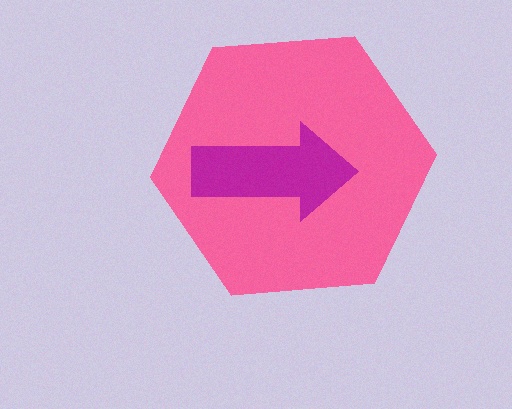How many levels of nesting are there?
2.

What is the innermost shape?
The magenta arrow.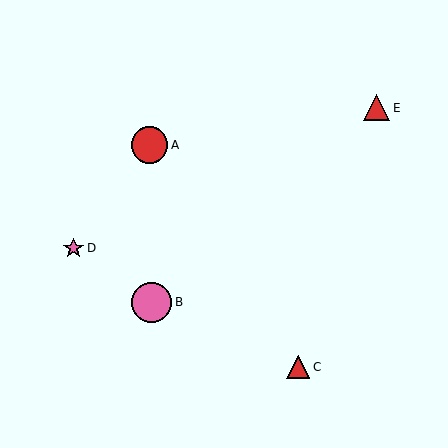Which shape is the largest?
The pink circle (labeled B) is the largest.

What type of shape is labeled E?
Shape E is a red triangle.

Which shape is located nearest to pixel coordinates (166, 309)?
The pink circle (labeled B) at (152, 302) is nearest to that location.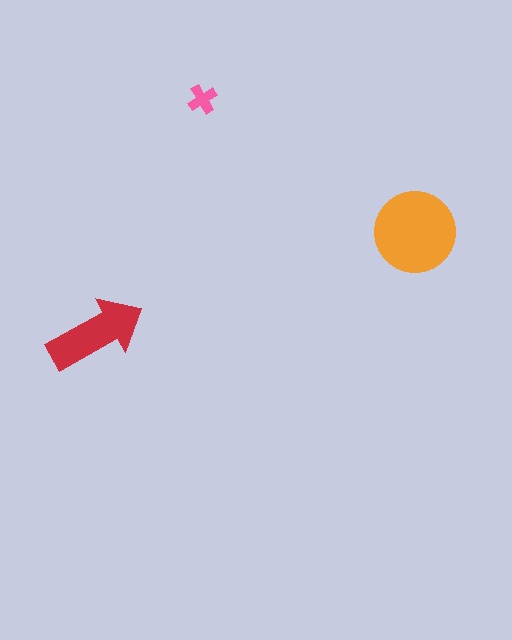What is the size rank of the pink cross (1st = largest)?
3rd.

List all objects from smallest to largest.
The pink cross, the red arrow, the orange circle.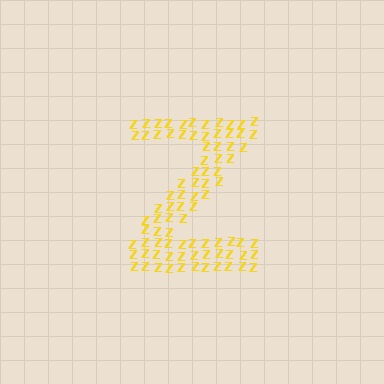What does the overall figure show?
The overall figure shows the letter Z.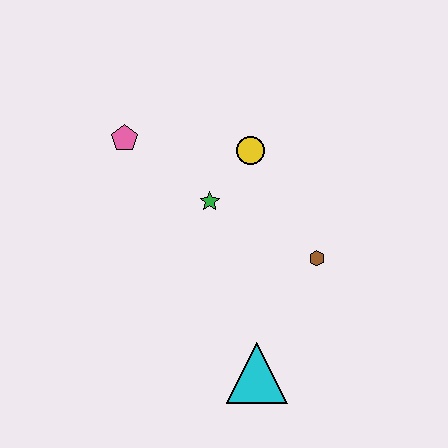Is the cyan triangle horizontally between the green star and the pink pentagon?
No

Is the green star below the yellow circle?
Yes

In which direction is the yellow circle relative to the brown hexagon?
The yellow circle is above the brown hexagon.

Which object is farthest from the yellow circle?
The cyan triangle is farthest from the yellow circle.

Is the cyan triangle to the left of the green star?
No